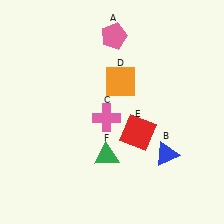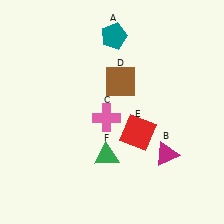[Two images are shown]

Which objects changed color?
A changed from pink to teal. B changed from blue to magenta. D changed from orange to brown.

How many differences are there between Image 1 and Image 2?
There are 3 differences between the two images.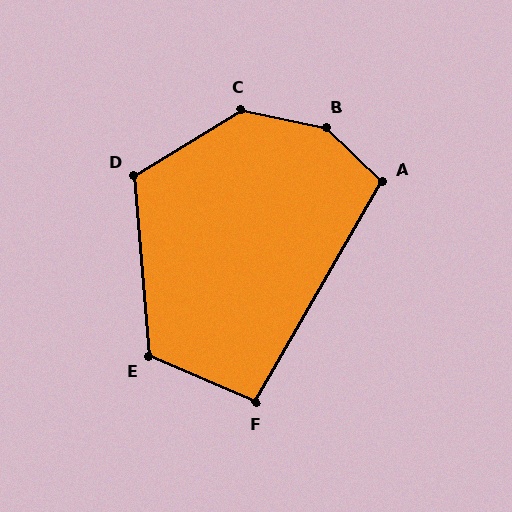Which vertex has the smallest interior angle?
F, at approximately 96 degrees.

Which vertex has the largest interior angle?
B, at approximately 147 degrees.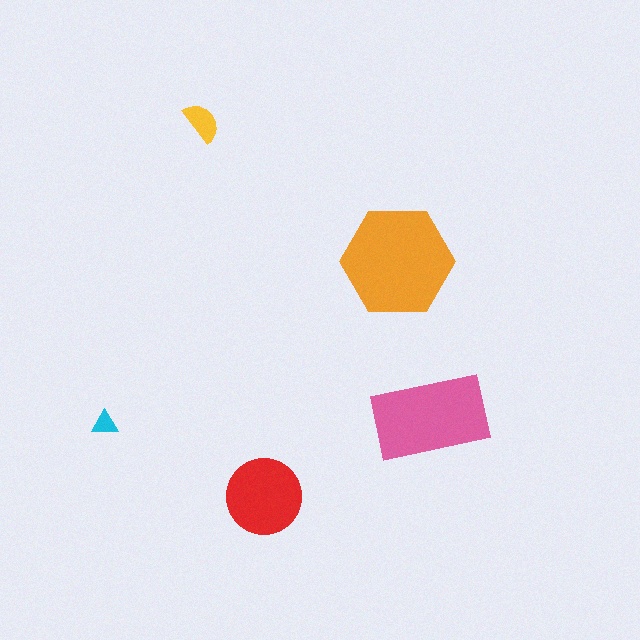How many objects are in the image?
There are 5 objects in the image.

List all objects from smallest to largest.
The cyan triangle, the yellow semicircle, the red circle, the pink rectangle, the orange hexagon.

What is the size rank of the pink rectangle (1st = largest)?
2nd.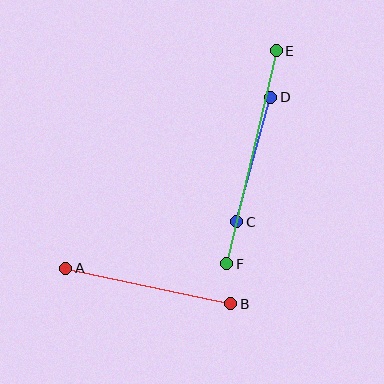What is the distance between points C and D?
The distance is approximately 129 pixels.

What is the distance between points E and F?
The distance is approximately 219 pixels.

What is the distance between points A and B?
The distance is approximately 169 pixels.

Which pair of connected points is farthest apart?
Points E and F are farthest apart.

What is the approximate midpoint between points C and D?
The midpoint is at approximately (254, 159) pixels.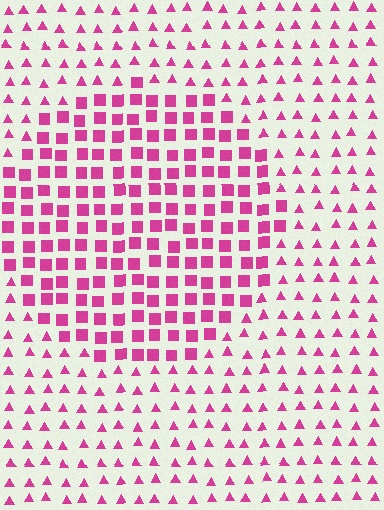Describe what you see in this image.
The image is filled with small magenta elements arranged in a uniform grid. A circle-shaped region contains squares, while the surrounding area contains triangles. The boundary is defined purely by the change in element shape.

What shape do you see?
I see a circle.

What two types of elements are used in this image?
The image uses squares inside the circle region and triangles outside it.